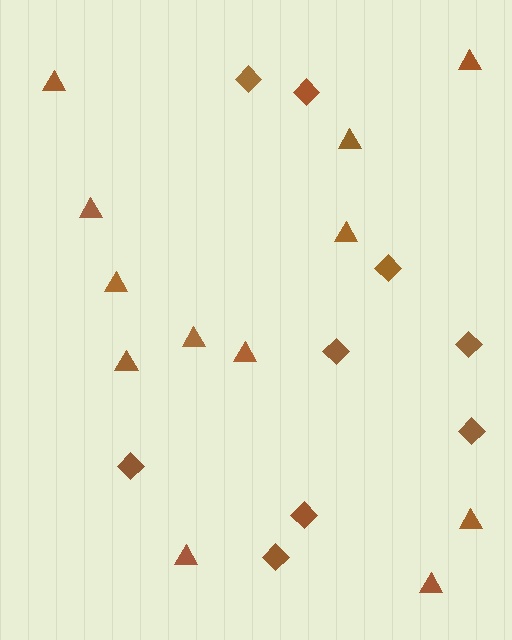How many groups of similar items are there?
There are 2 groups: one group of triangles (12) and one group of diamonds (9).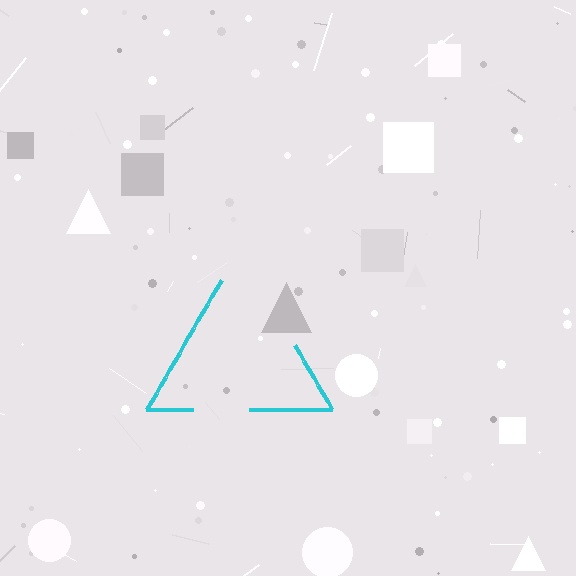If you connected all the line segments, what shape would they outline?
They would outline a triangle.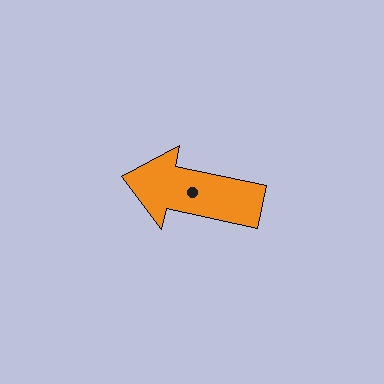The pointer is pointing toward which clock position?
Roughly 9 o'clock.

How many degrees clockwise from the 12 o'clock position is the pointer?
Approximately 282 degrees.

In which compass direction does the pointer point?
West.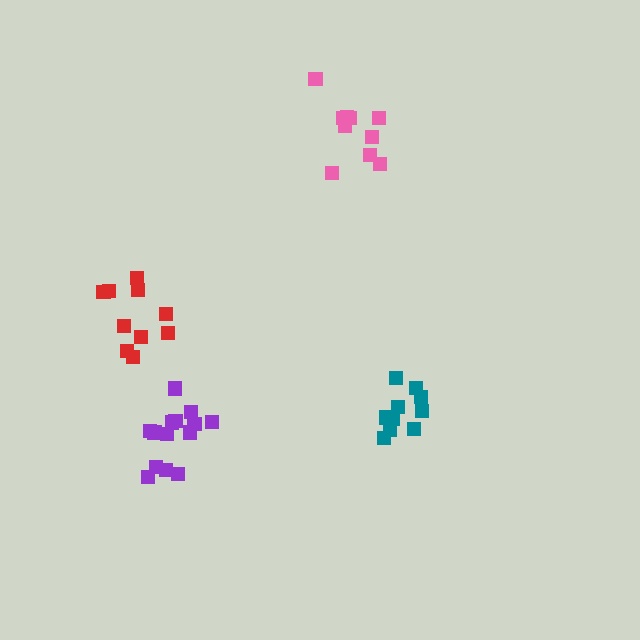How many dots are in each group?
Group 1: 14 dots, Group 2: 10 dots, Group 3: 10 dots, Group 4: 10 dots (44 total).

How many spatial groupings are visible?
There are 4 spatial groupings.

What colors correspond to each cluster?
The clusters are colored: purple, red, teal, pink.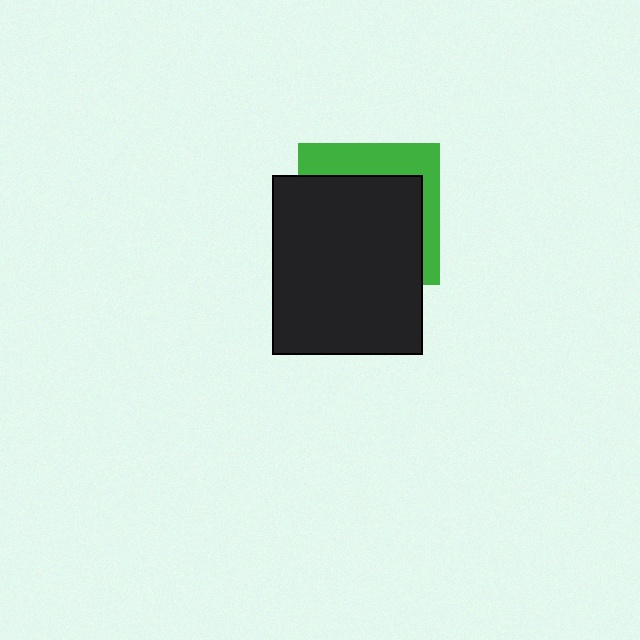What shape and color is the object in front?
The object in front is a black rectangle.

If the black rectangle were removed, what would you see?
You would see the complete green square.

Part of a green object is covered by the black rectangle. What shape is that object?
It is a square.